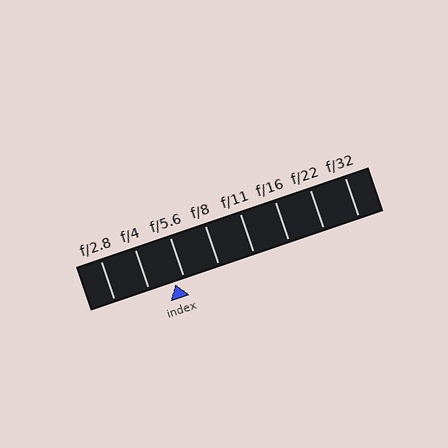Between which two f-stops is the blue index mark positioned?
The index mark is between f/4 and f/5.6.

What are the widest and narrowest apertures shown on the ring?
The widest aperture shown is f/2.8 and the narrowest is f/32.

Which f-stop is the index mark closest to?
The index mark is closest to f/5.6.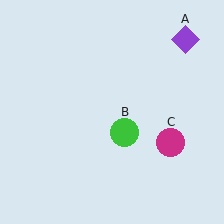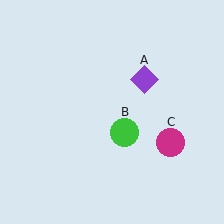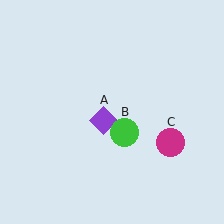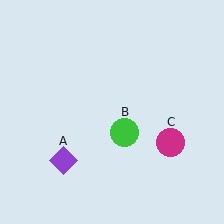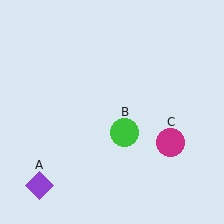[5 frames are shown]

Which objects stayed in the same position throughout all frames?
Green circle (object B) and magenta circle (object C) remained stationary.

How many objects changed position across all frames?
1 object changed position: purple diamond (object A).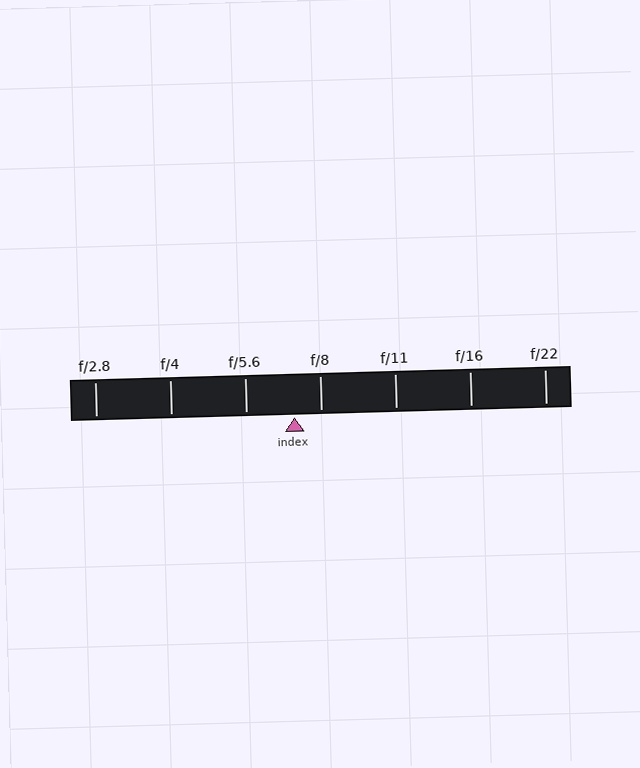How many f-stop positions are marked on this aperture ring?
There are 7 f-stop positions marked.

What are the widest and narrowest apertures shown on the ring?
The widest aperture shown is f/2.8 and the narrowest is f/22.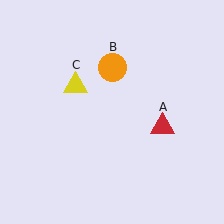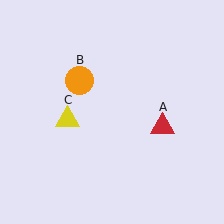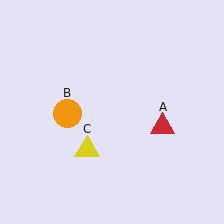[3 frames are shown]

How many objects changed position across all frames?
2 objects changed position: orange circle (object B), yellow triangle (object C).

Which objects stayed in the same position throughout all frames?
Red triangle (object A) remained stationary.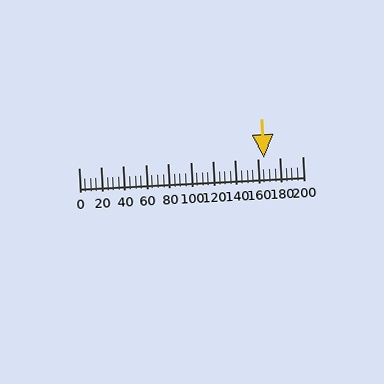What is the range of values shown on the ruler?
The ruler shows values from 0 to 200.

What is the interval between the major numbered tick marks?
The major tick marks are spaced 20 units apart.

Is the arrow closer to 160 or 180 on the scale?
The arrow is closer to 160.